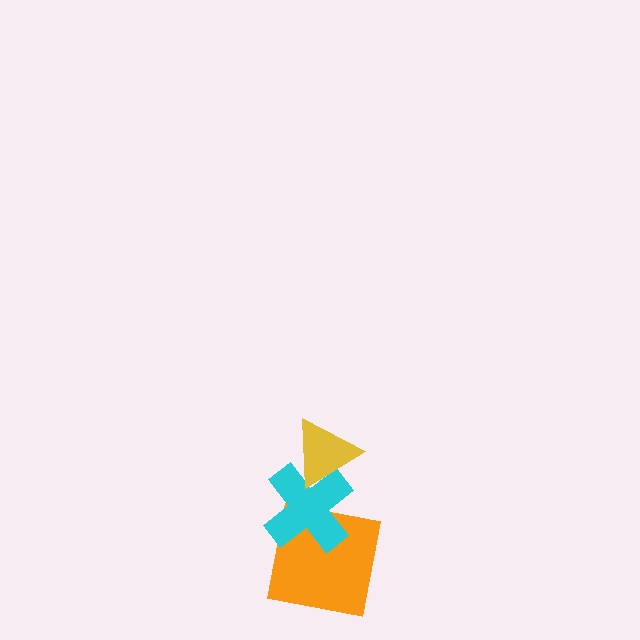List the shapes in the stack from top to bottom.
From top to bottom: the yellow triangle, the cyan cross, the orange square.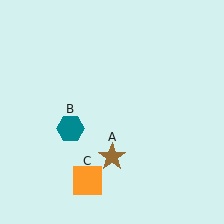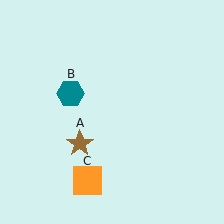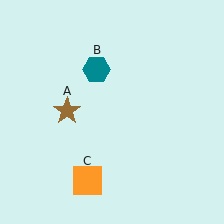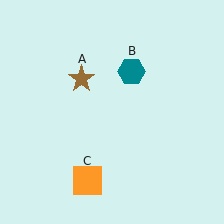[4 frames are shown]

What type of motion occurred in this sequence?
The brown star (object A), teal hexagon (object B) rotated clockwise around the center of the scene.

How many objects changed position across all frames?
2 objects changed position: brown star (object A), teal hexagon (object B).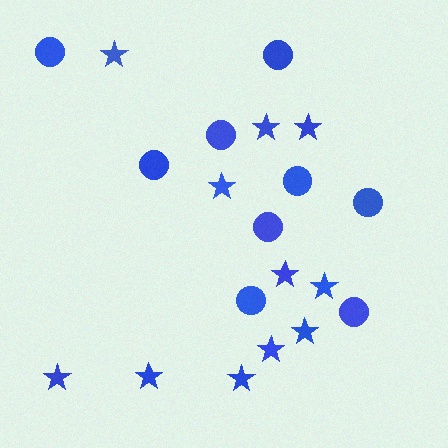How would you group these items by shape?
There are 2 groups: one group of circles (9) and one group of stars (11).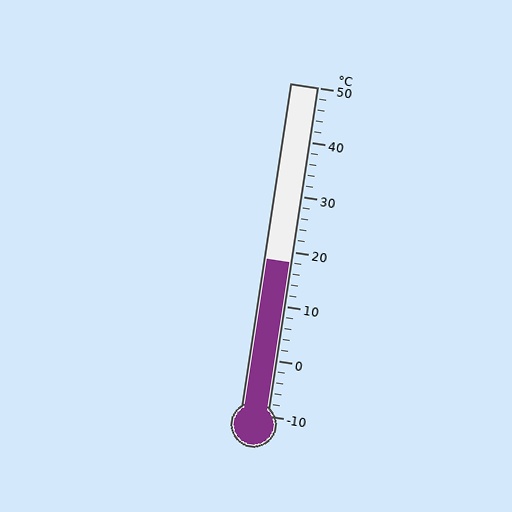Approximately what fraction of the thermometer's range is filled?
The thermometer is filled to approximately 45% of its range.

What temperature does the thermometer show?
The thermometer shows approximately 18°C.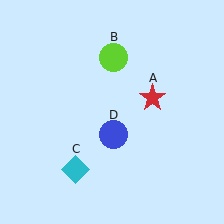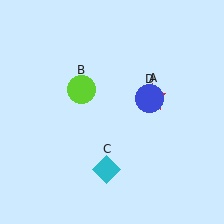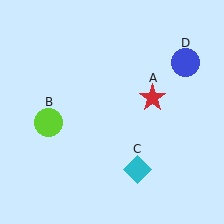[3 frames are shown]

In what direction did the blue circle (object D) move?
The blue circle (object D) moved up and to the right.